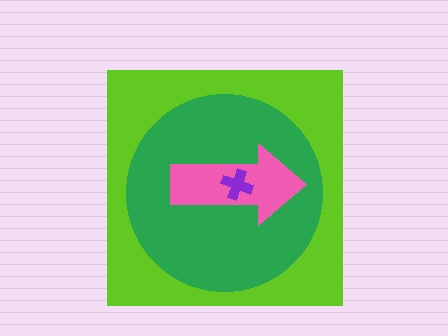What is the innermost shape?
The purple cross.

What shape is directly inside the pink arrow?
The purple cross.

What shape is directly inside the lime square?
The green circle.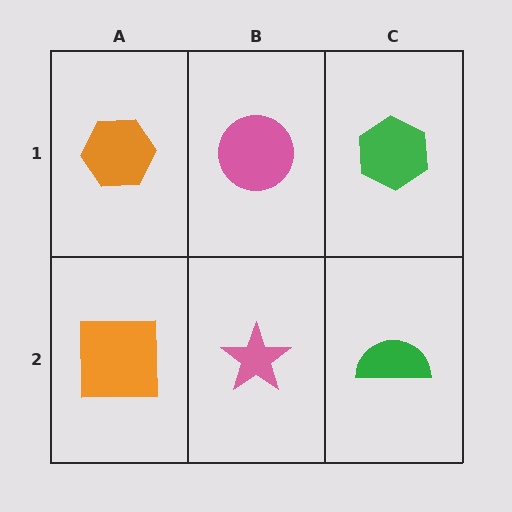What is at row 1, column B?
A pink circle.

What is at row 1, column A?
An orange hexagon.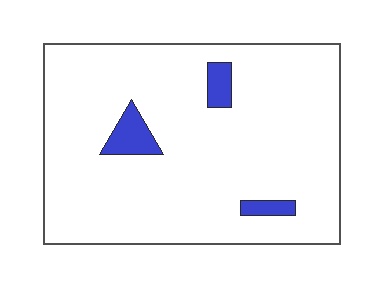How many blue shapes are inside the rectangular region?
3.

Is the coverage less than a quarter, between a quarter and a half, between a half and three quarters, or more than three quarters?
Less than a quarter.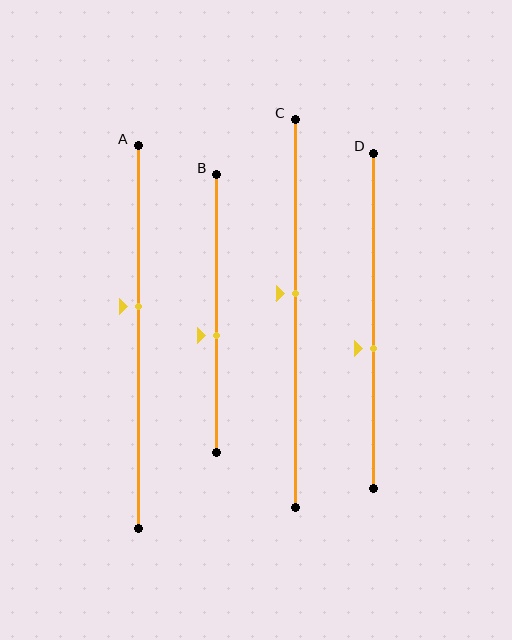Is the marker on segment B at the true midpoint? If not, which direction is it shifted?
No, the marker on segment B is shifted downward by about 8% of the segment length.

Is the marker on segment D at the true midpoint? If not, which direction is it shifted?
No, the marker on segment D is shifted downward by about 8% of the segment length.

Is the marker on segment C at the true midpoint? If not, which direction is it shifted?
No, the marker on segment C is shifted upward by about 5% of the segment length.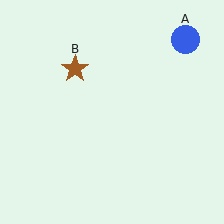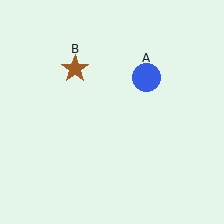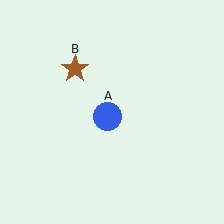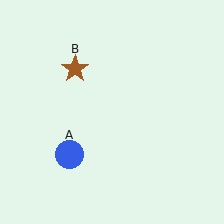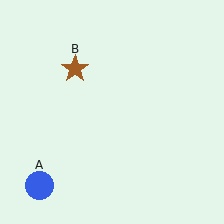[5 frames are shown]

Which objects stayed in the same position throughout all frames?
Brown star (object B) remained stationary.